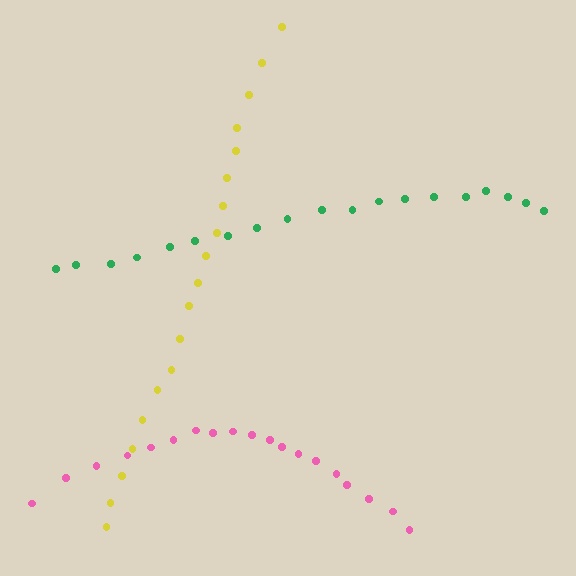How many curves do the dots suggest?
There are 3 distinct paths.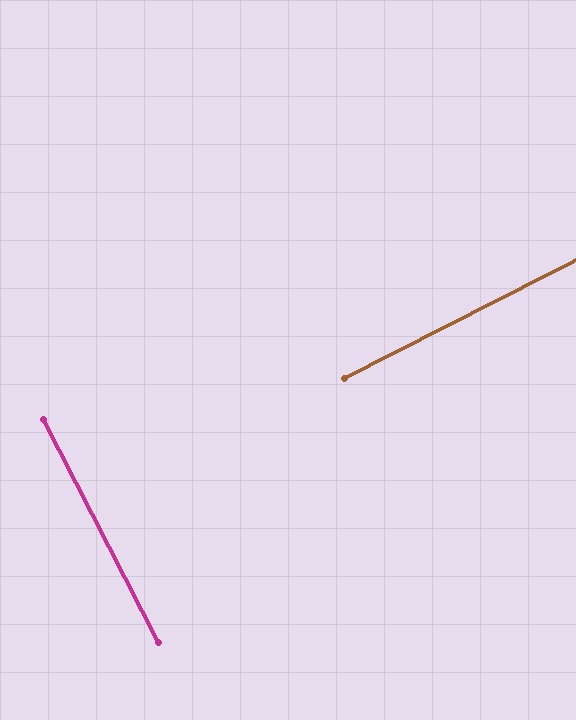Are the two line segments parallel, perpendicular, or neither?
Perpendicular — they meet at approximately 90°.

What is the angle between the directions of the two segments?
Approximately 90 degrees.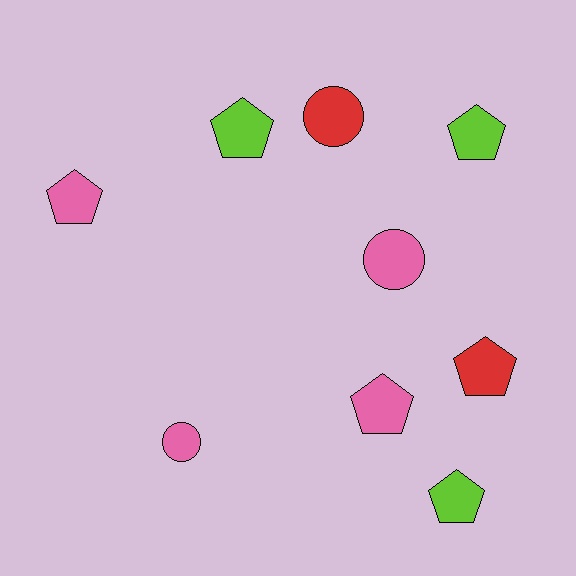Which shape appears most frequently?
Pentagon, with 6 objects.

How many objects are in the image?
There are 9 objects.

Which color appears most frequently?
Pink, with 4 objects.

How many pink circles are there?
There are 2 pink circles.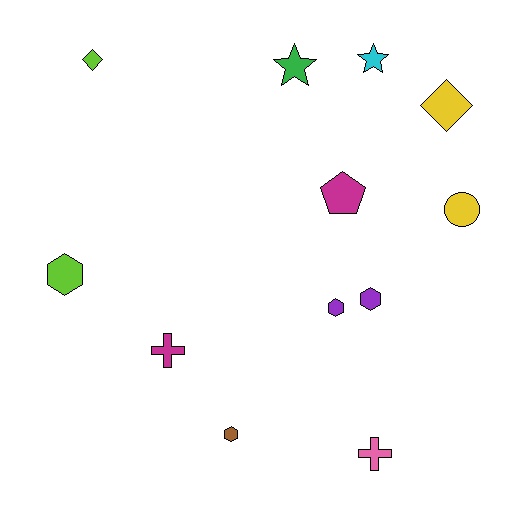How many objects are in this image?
There are 12 objects.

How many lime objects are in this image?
There are 2 lime objects.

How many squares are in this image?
There are no squares.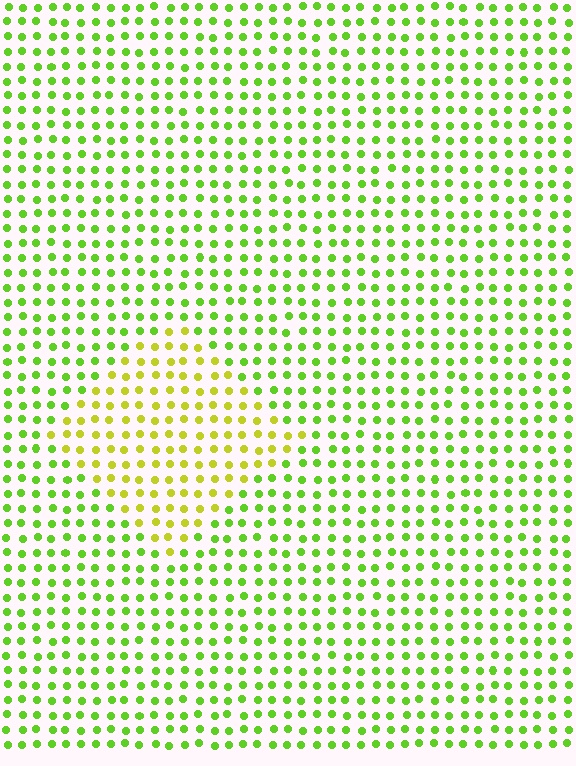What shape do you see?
I see a diamond.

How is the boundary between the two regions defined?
The boundary is defined purely by a slight shift in hue (about 35 degrees). Spacing, size, and orientation are identical on both sides.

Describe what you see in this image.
The image is filled with small lime elements in a uniform arrangement. A diamond-shaped region is visible where the elements are tinted to a slightly different hue, forming a subtle color boundary.